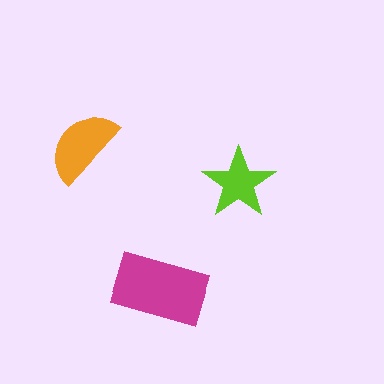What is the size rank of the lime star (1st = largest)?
3rd.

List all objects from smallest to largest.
The lime star, the orange semicircle, the magenta rectangle.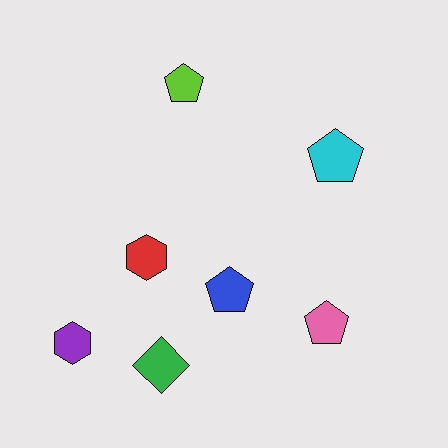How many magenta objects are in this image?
There are no magenta objects.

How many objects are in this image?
There are 7 objects.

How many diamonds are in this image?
There is 1 diamond.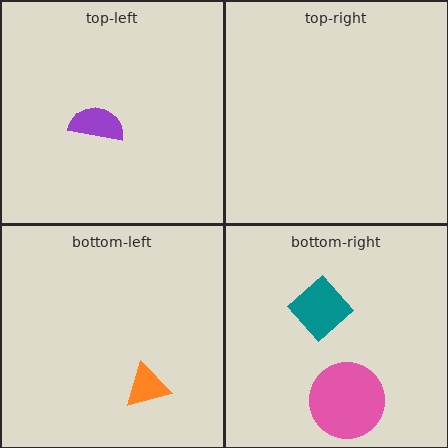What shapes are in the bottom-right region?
The pink circle, the teal diamond.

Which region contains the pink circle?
The bottom-right region.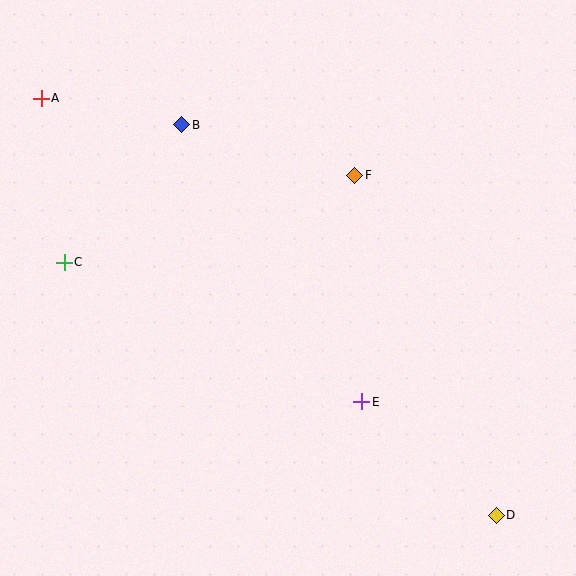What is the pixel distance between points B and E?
The distance between B and E is 331 pixels.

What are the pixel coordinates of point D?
Point D is at (496, 515).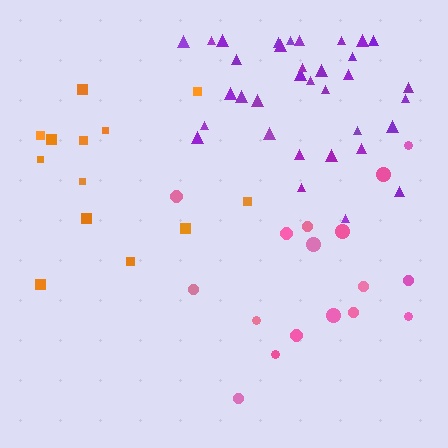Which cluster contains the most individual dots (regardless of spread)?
Purple (35).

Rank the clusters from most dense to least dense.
purple, pink, orange.